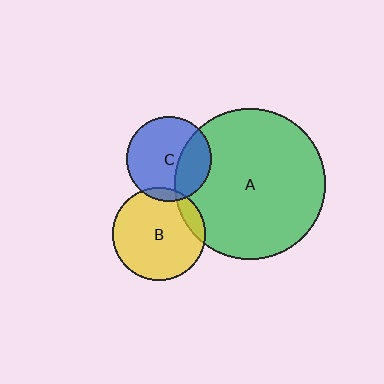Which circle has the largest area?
Circle A (green).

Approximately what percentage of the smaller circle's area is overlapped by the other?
Approximately 5%.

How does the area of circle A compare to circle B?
Approximately 2.6 times.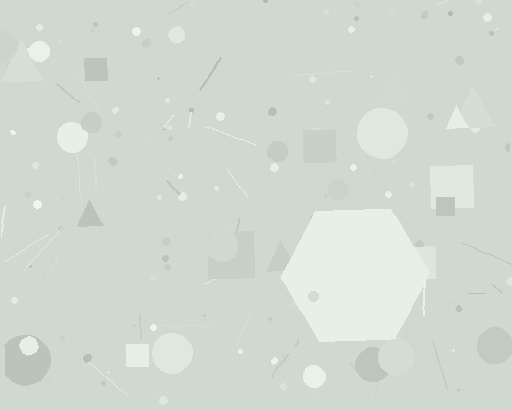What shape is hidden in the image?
A hexagon is hidden in the image.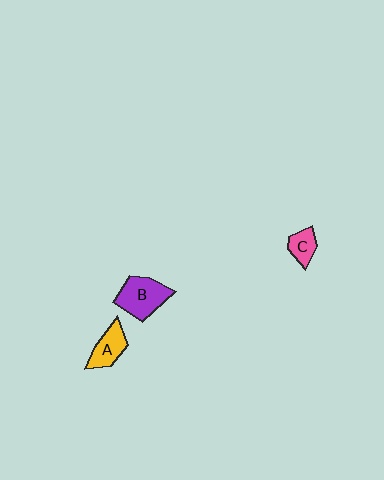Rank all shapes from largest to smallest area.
From largest to smallest: B (purple), A (yellow), C (pink).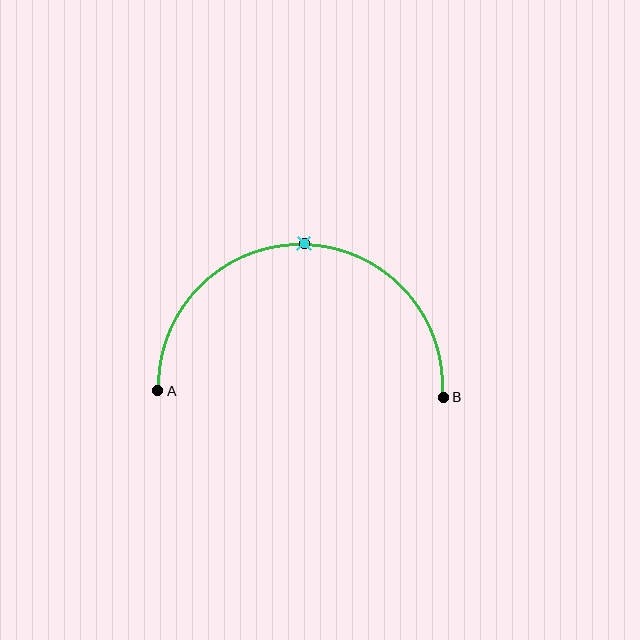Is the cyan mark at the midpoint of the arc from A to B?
Yes. The cyan mark lies on the arc at equal arc-length from both A and B — it is the arc midpoint.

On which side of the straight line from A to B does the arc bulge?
The arc bulges above the straight line connecting A and B.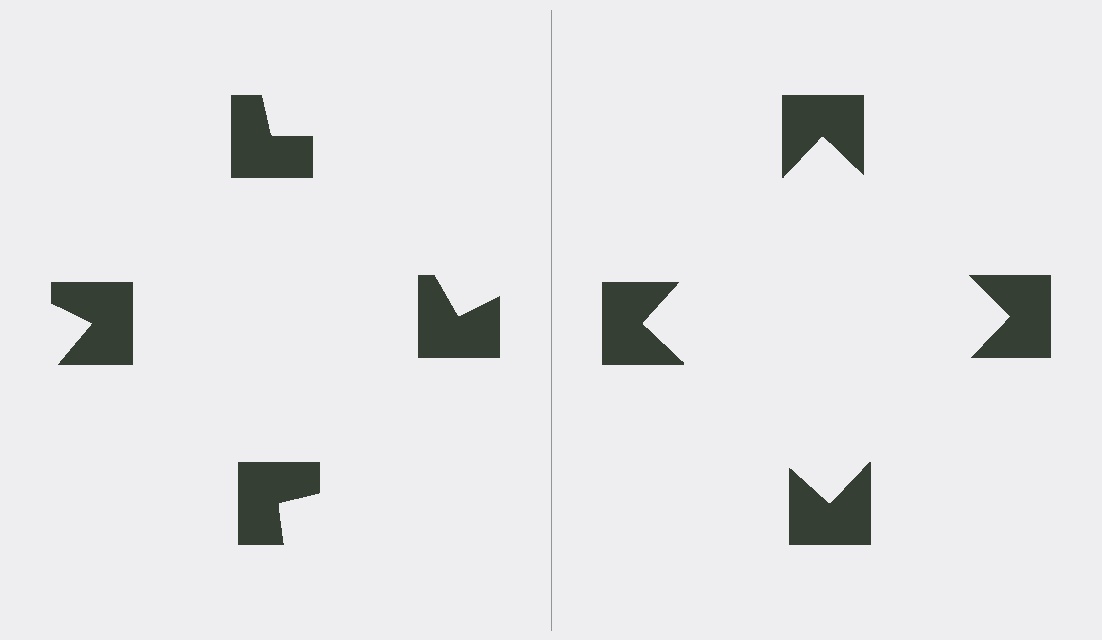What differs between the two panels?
The notched squares are positioned identically on both sides; only the wedge orientations differ. On the right they align to a square; on the left they are misaligned.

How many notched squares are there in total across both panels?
8 — 4 on each side.